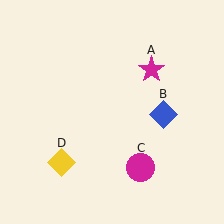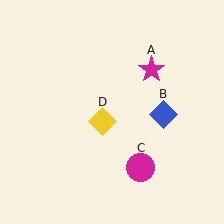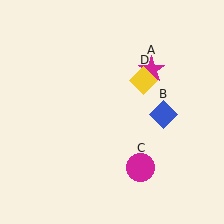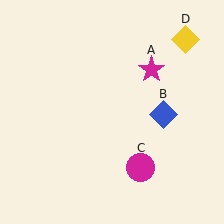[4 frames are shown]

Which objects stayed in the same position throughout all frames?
Magenta star (object A) and blue diamond (object B) and magenta circle (object C) remained stationary.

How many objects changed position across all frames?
1 object changed position: yellow diamond (object D).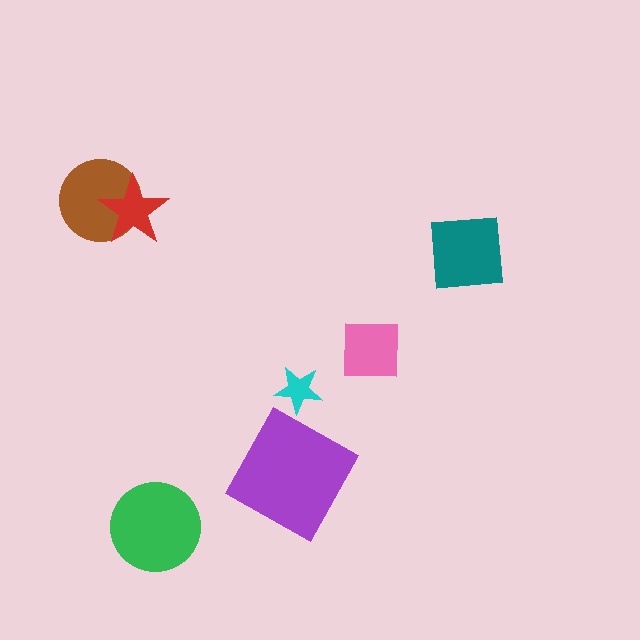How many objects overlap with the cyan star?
0 objects overlap with the cyan star.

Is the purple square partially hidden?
No, no other shape covers it.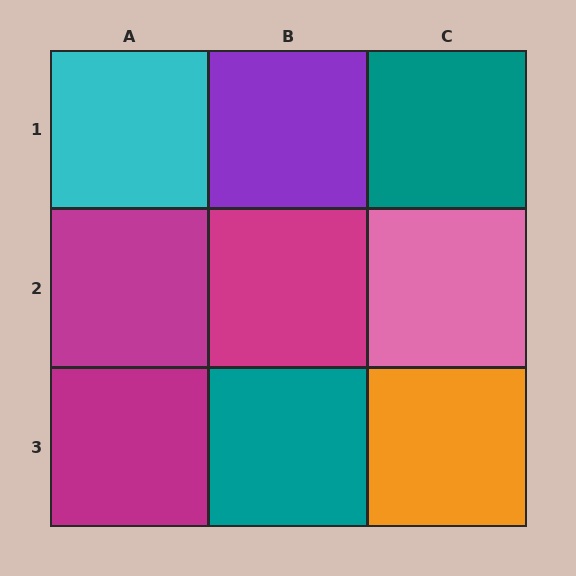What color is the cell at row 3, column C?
Orange.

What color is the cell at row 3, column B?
Teal.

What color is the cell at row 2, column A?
Magenta.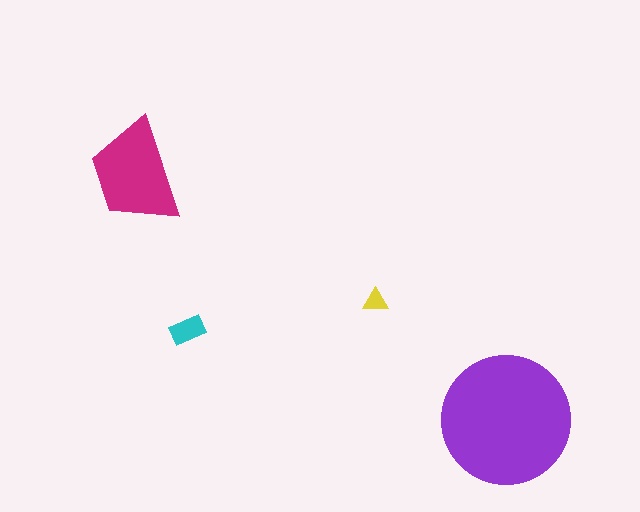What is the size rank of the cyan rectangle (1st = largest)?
3rd.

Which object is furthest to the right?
The purple circle is rightmost.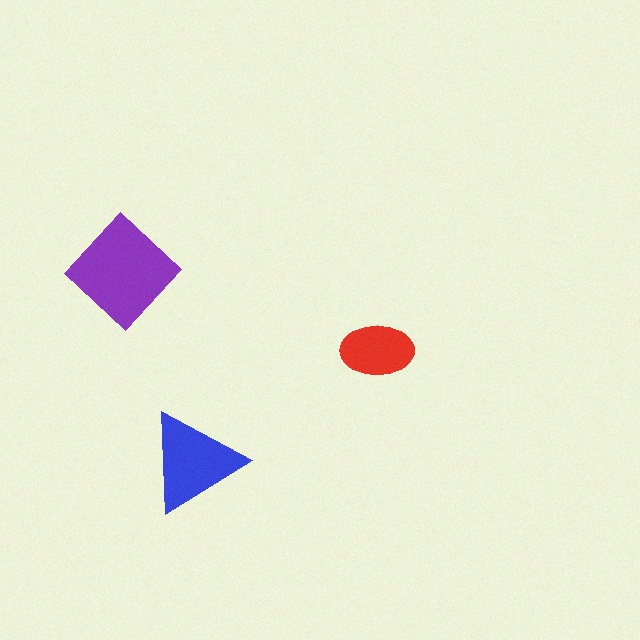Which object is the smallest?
The red ellipse.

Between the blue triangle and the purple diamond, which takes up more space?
The purple diamond.